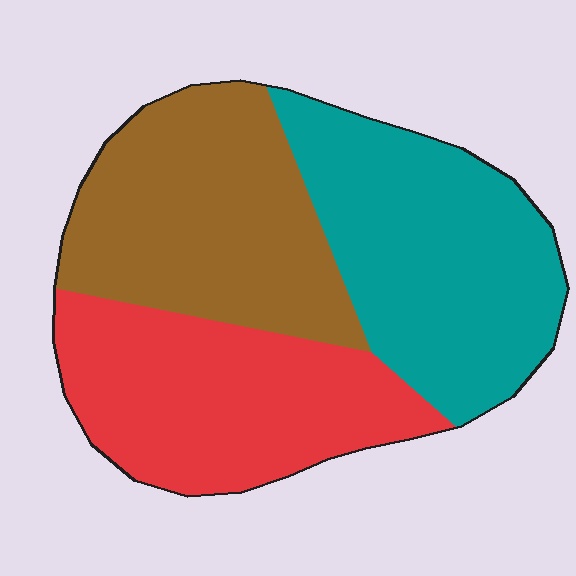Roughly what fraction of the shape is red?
Red takes up about one third (1/3) of the shape.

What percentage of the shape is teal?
Teal takes up about one third (1/3) of the shape.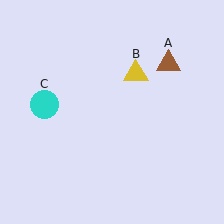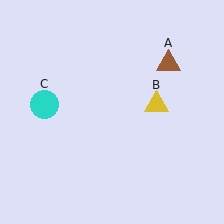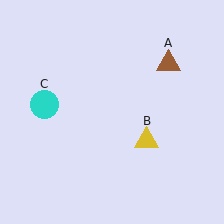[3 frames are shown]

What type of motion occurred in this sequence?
The yellow triangle (object B) rotated clockwise around the center of the scene.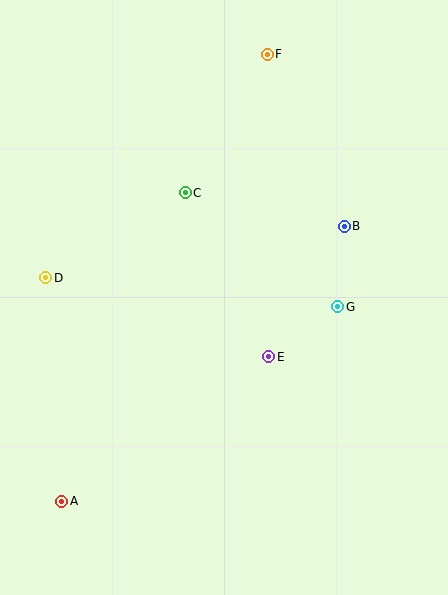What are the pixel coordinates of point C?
Point C is at (185, 193).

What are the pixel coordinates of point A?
Point A is at (62, 501).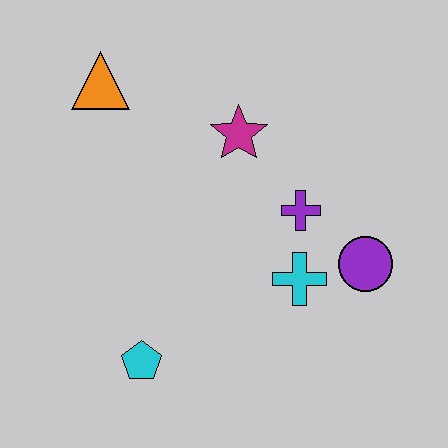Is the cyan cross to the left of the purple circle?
Yes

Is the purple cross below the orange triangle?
Yes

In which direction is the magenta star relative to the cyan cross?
The magenta star is above the cyan cross.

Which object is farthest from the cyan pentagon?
The orange triangle is farthest from the cyan pentagon.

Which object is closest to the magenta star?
The purple cross is closest to the magenta star.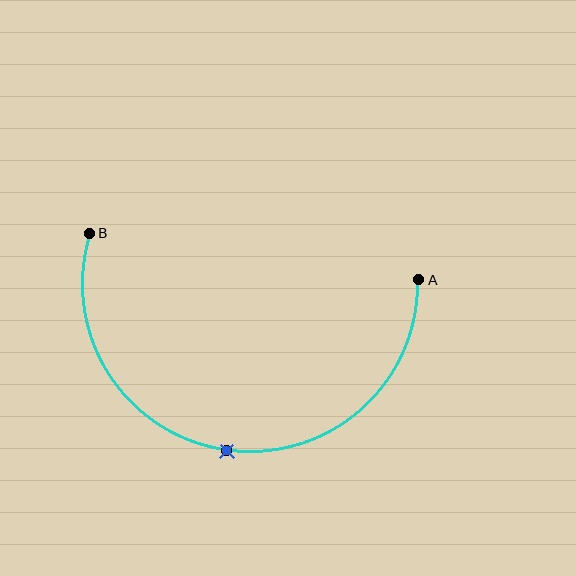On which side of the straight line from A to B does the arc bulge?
The arc bulges below the straight line connecting A and B.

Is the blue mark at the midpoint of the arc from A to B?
Yes. The blue mark lies on the arc at equal arc-length from both A and B — it is the arc midpoint.